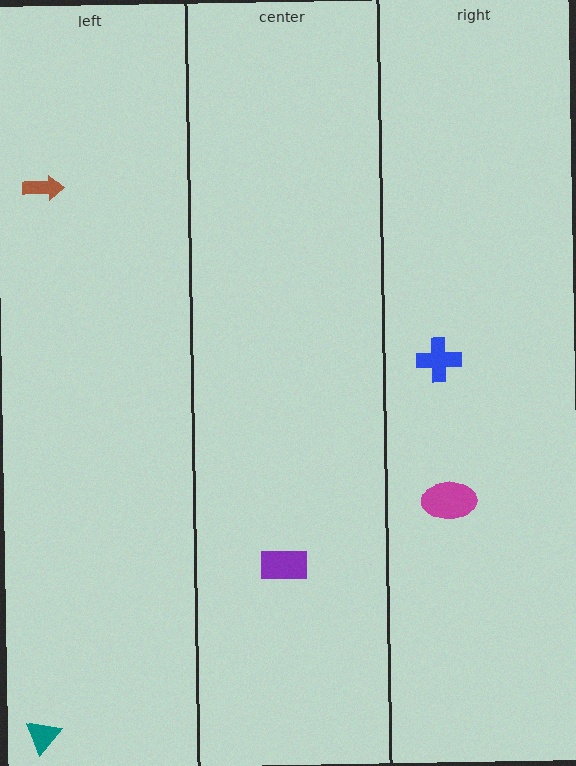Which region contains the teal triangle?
The left region.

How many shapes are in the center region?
1.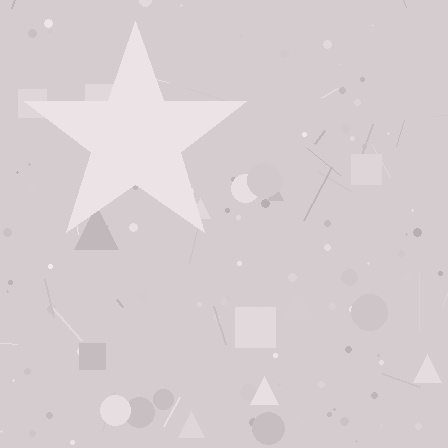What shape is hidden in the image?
A star is hidden in the image.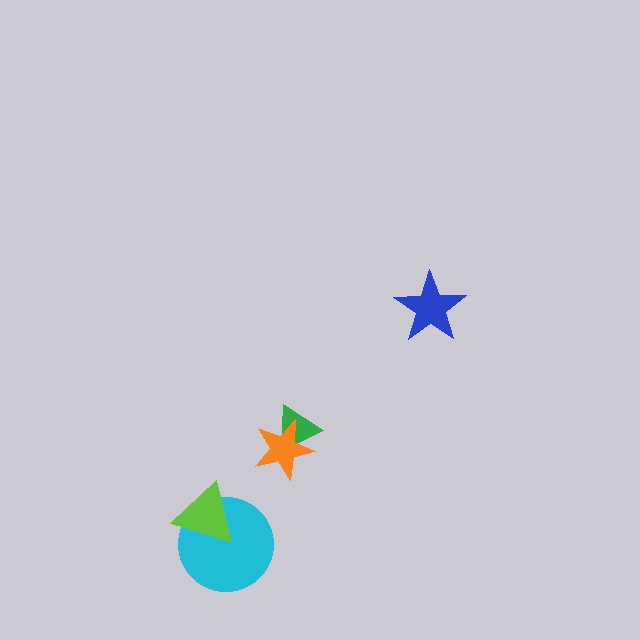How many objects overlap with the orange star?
1 object overlaps with the orange star.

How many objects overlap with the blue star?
0 objects overlap with the blue star.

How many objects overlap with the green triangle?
1 object overlaps with the green triangle.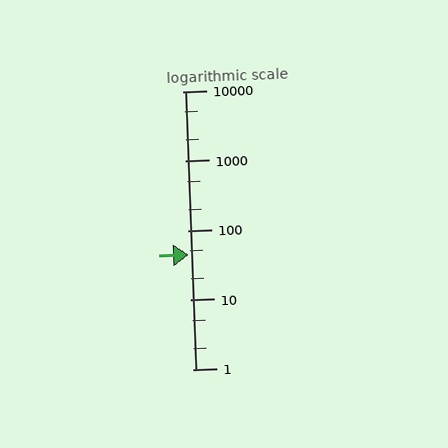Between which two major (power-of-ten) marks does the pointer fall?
The pointer is between 10 and 100.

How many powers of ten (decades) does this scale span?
The scale spans 4 decades, from 1 to 10000.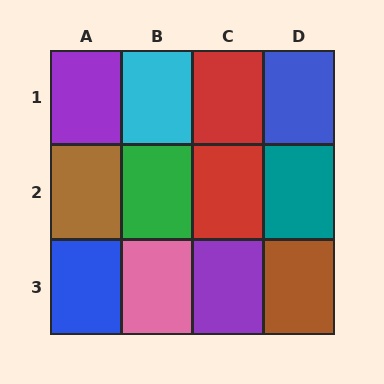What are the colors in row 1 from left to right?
Purple, cyan, red, blue.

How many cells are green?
1 cell is green.